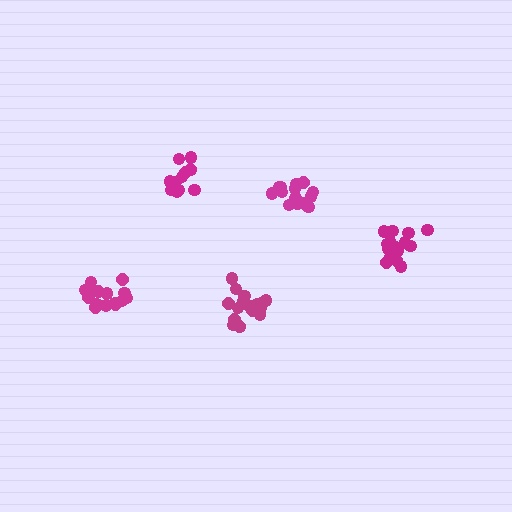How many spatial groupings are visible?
There are 5 spatial groupings.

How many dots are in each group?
Group 1: 17 dots, Group 2: 16 dots, Group 3: 15 dots, Group 4: 12 dots, Group 5: 18 dots (78 total).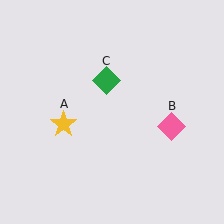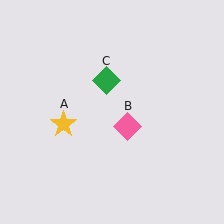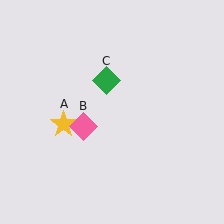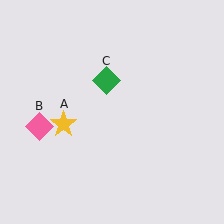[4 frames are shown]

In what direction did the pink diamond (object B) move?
The pink diamond (object B) moved left.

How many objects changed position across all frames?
1 object changed position: pink diamond (object B).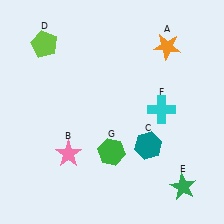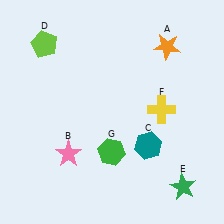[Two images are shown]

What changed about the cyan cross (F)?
In Image 1, F is cyan. In Image 2, it changed to yellow.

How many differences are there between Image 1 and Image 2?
There is 1 difference between the two images.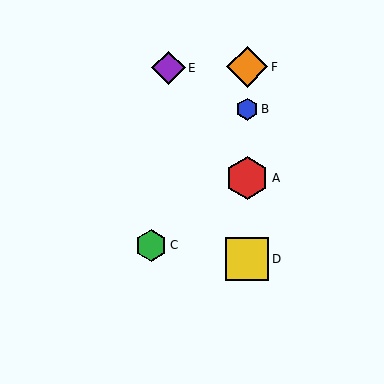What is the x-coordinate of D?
Object D is at x≈247.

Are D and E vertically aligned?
No, D is at x≈247 and E is at x≈168.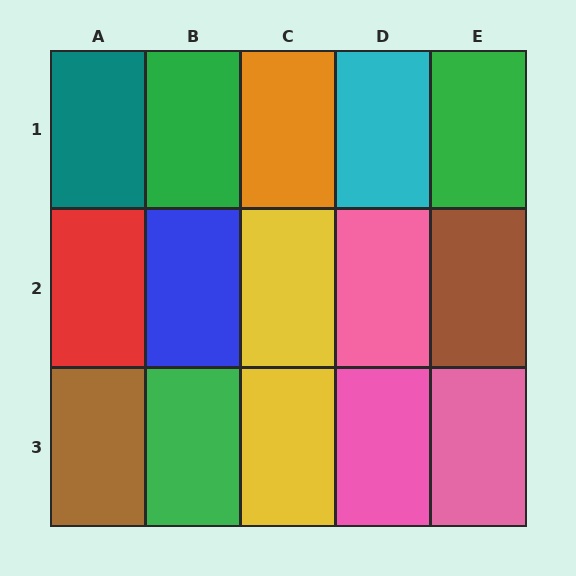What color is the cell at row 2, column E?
Brown.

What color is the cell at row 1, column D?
Cyan.